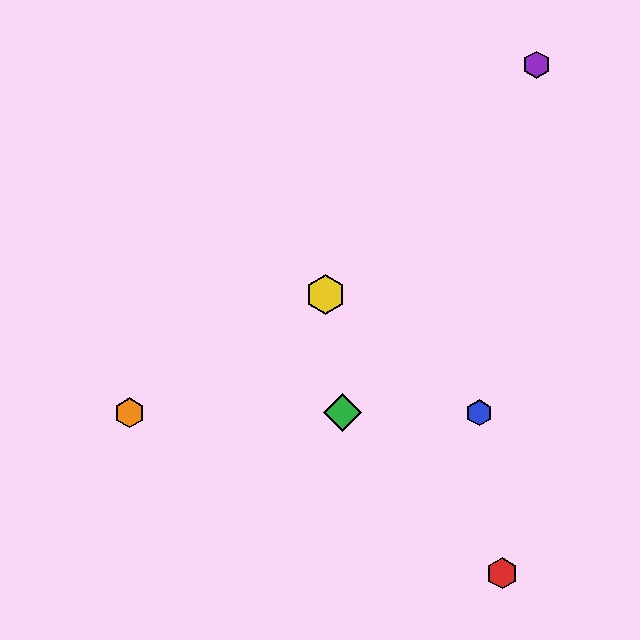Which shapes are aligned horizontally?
The blue hexagon, the green diamond, the orange hexagon are aligned horizontally.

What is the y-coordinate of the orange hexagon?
The orange hexagon is at y≈413.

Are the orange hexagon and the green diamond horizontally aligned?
Yes, both are at y≈413.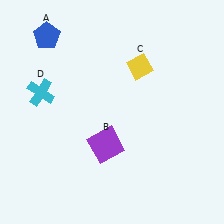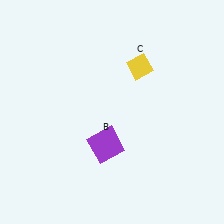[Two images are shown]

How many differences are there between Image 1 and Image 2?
There are 2 differences between the two images.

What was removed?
The blue pentagon (A), the cyan cross (D) were removed in Image 2.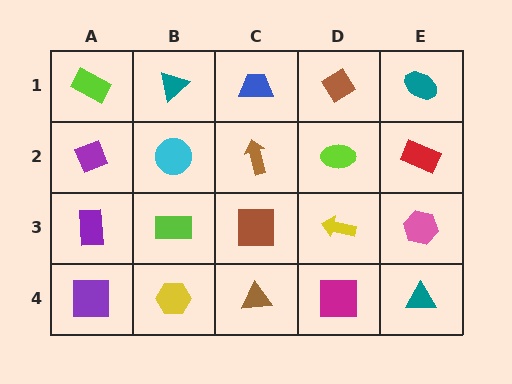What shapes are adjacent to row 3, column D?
A lime ellipse (row 2, column D), a magenta square (row 4, column D), a brown square (row 3, column C), a pink hexagon (row 3, column E).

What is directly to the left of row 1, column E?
A brown diamond.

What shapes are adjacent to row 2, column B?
A teal triangle (row 1, column B), a lime rectangle (row 3, column B), a purple diamond (row 2, column A), a brown arrow (row 2, column C).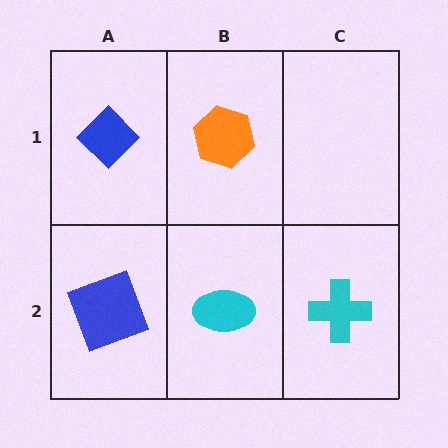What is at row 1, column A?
A blue diamond.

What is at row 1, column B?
An orange hexagon.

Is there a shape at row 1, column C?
No, that cell is empty.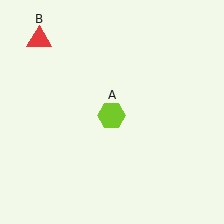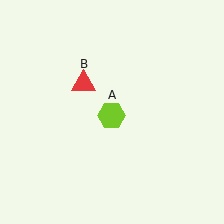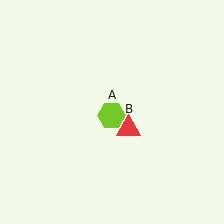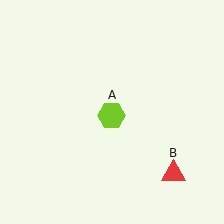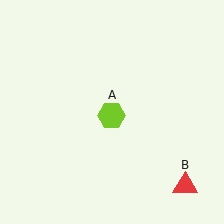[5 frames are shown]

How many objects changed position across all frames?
1 object changed position: red triangle (object B).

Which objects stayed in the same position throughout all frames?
Lime hexagon (object A) remained stationary.